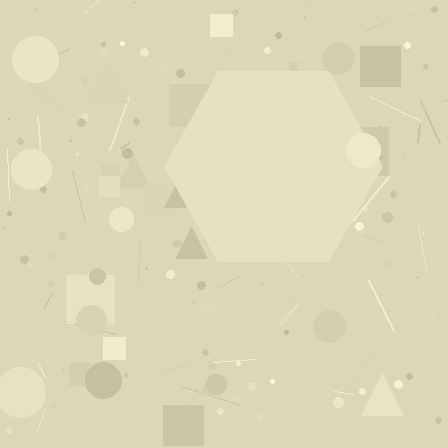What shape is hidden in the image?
A hexagon is hidden in the image.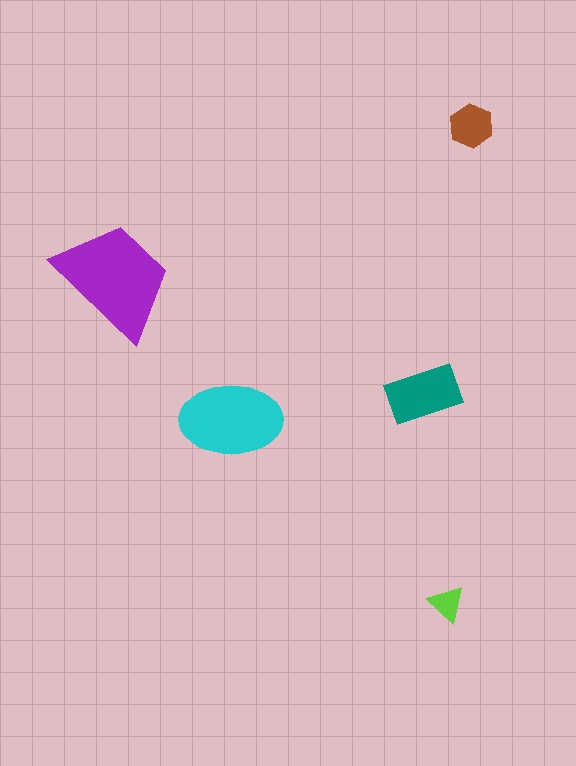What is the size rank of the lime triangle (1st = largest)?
5th.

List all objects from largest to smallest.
The purple trapezoid, the cyan ellipse, the teal rectangle, the brown hexagon, the lime triangle.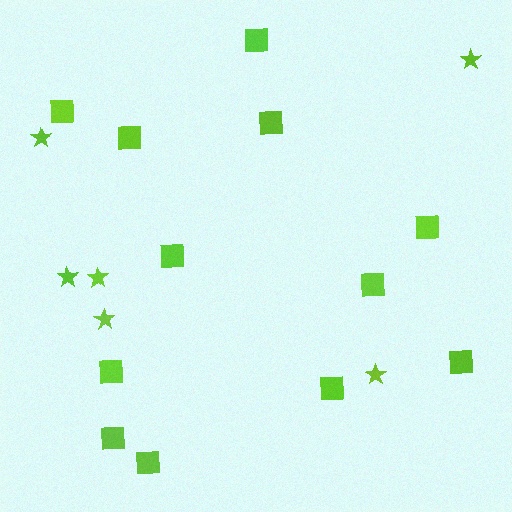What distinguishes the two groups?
There are 2 groups: one group of stars (6) and one group of squares (12).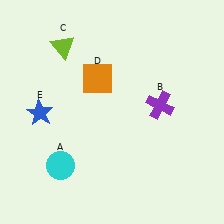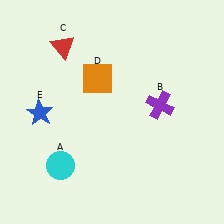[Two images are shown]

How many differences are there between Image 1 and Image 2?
There is 1 difference between the two images.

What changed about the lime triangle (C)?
In Image 1, C is lime. In Image 2, it changed to red.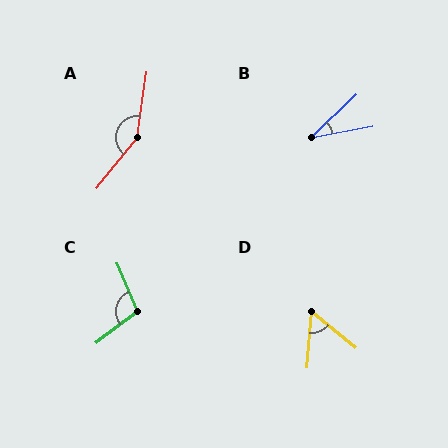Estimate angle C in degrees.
Approximately 105 degrees.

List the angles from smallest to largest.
B (33°), D (55°), C (105°), A (149°).